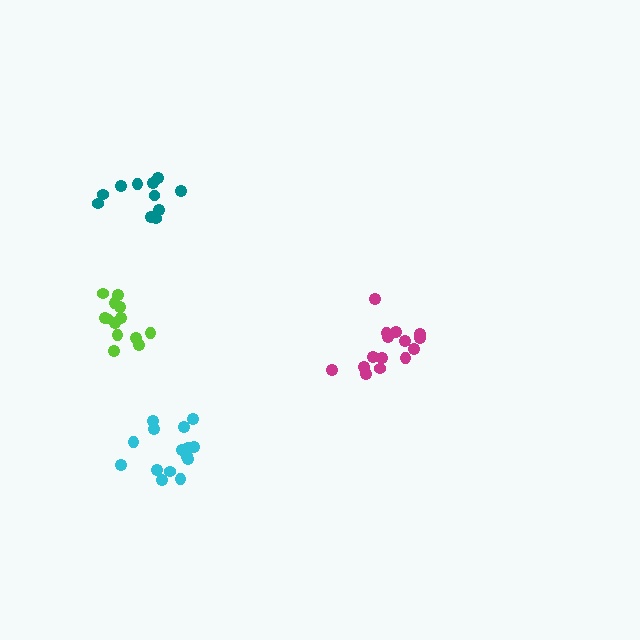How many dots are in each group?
Group 1: 15 dots, Group 2: 13 dots, Group 3: 11 dots, Group 4: 15 dots (54 total).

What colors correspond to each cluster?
The clusters are colored: magenta, lime, teal, cyan.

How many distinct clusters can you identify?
There are 4 distinct clusters.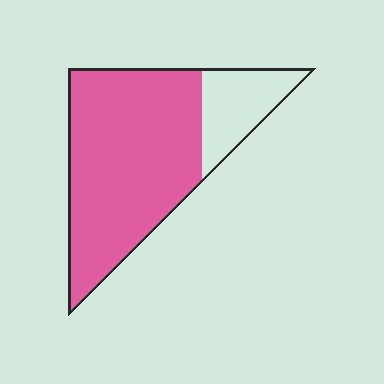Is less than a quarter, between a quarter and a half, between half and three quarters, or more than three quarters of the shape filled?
More than three quarters.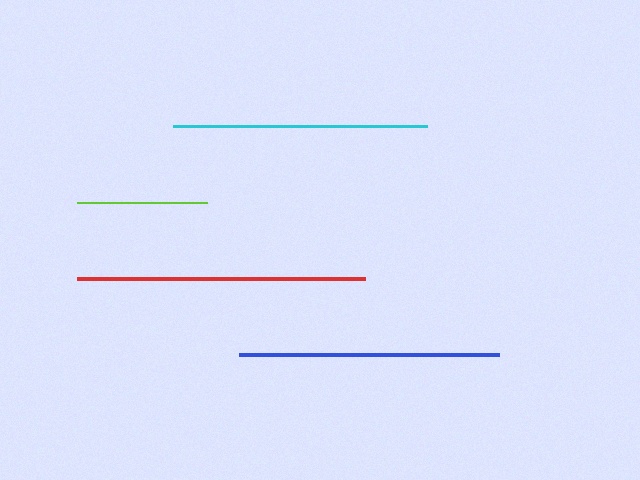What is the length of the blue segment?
The blue segment is approximately 260 pixels long.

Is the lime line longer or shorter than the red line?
The red line is longer than the lime line.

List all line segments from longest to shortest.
From longest to shortest: red, blue, cyan, lime.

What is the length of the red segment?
The red segment is approximately 288 pixels long.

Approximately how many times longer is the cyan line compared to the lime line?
The cyan line is approximately 2.0 times the length of the lime line.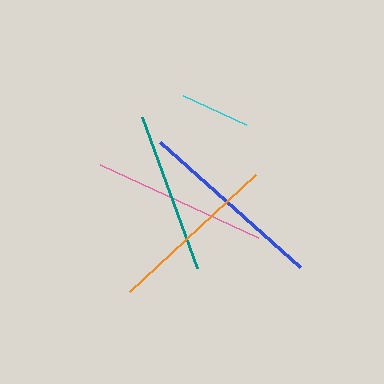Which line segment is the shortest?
The cyan line is the shortest at approximately 69 pixels.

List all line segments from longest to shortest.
From longest to shortest: blue, pink, orange, teal, cyan.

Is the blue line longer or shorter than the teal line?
The blue line is longer than the teal line.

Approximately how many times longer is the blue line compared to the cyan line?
The blue line is approximately 2.7 times the length of the cyan line.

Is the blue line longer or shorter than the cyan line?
The blue line is longer than the cyan line.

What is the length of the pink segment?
The pink segment is approximately 173 pixels long.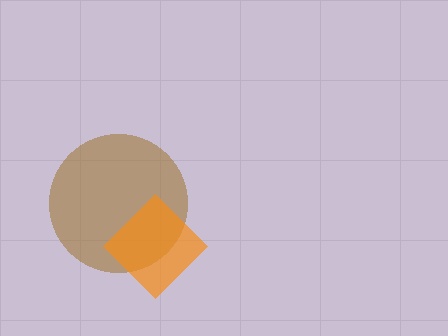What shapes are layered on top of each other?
The layered shapes are: a brown circle, an orange diamond.